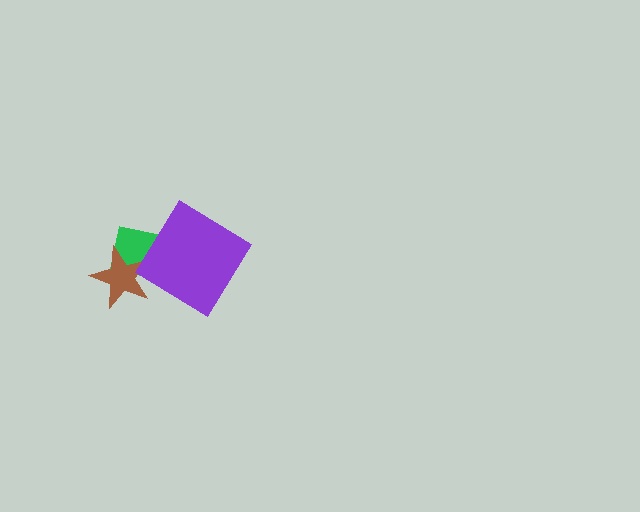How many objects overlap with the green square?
2 objects overlap with the green square.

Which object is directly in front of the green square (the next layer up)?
The brown star is directly in front of the green square.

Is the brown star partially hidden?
No, no other shape covers it.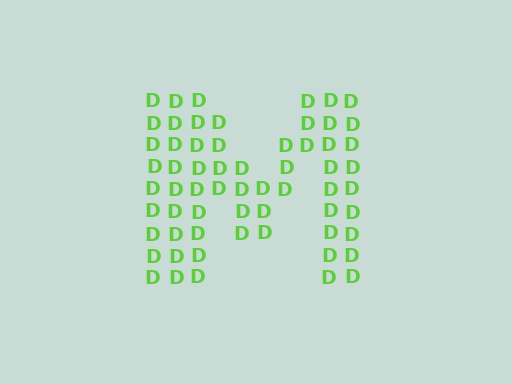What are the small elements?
The small elements are letter D's.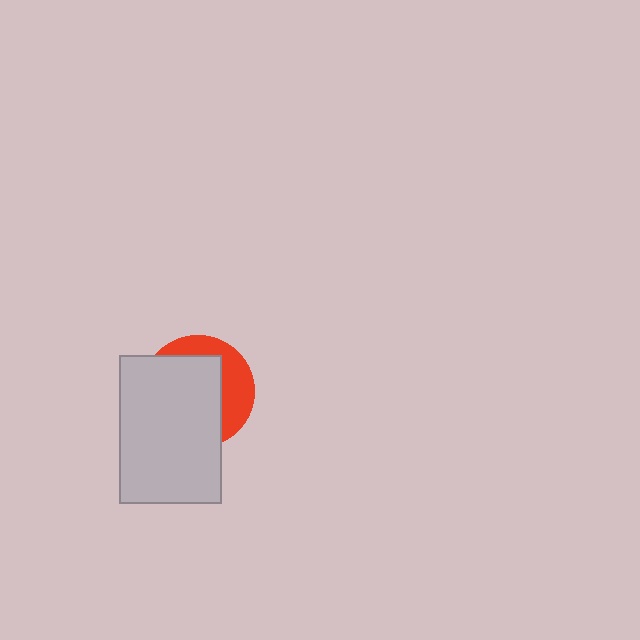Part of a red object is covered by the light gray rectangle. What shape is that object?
It is a circle.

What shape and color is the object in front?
The object in front is a light gray rectangle.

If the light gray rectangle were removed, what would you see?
You would see the complete red circle.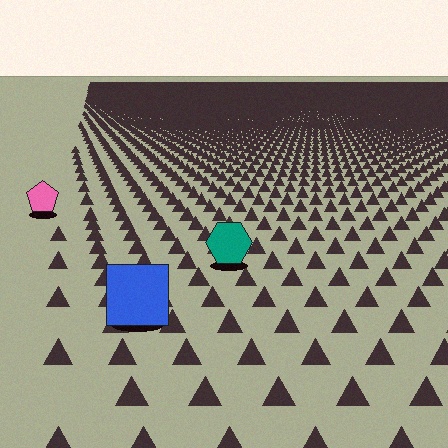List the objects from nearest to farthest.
From nearest to farthest: the blue square, the teal hexagon, the pink pentagon.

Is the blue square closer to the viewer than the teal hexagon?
Yes. The blue square is closer — you can tell from the texture gradient: the ground texture is coarser near it.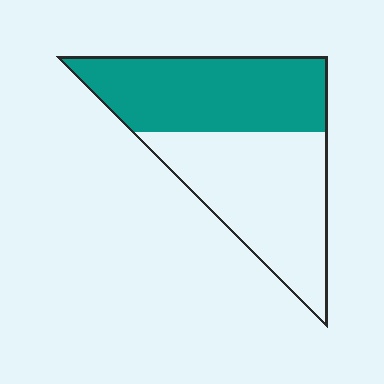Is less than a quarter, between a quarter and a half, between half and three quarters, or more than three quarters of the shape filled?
Between a quarter and a half.